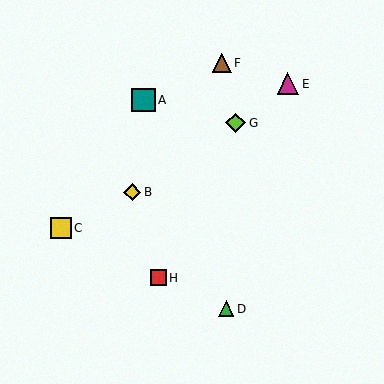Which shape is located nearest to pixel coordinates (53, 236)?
The yellow square (labeled C) at (61, 228) is nearest to that location.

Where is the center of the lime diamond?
The center of the lime diamond is at (236, 123).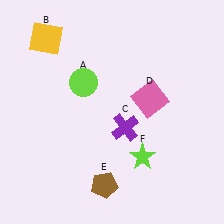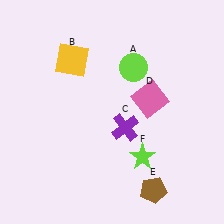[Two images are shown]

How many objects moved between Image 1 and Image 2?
3 objects moved between the two images.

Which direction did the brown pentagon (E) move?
The brown pentagon (E) moved right.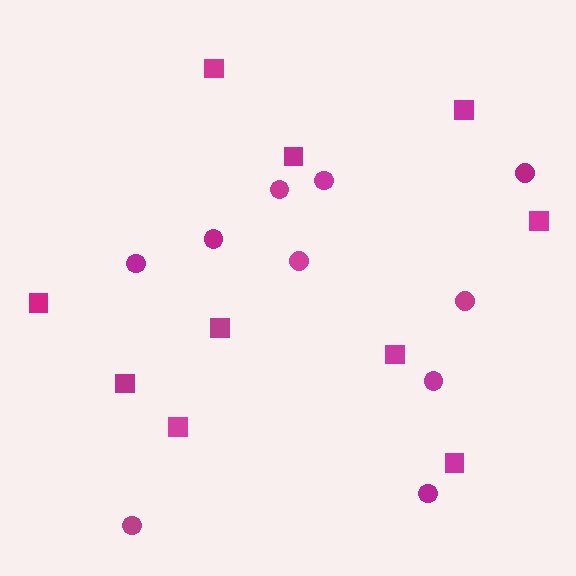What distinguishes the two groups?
There are 2 groups: one group of circles (10) and one group of squares (10).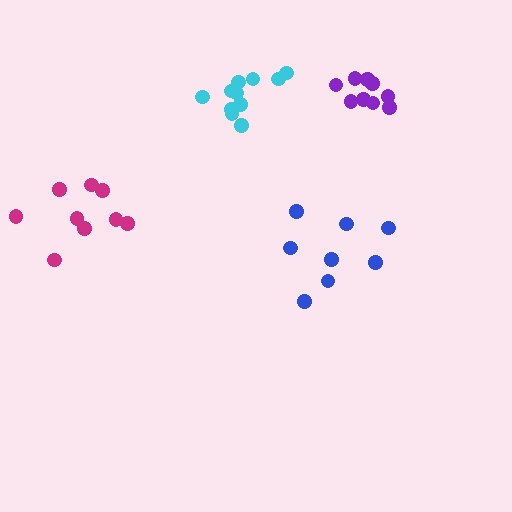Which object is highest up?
The purple cluster is topmost.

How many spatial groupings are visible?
There are 4 spatial groupings.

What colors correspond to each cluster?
The clusters are colored: purple, blue, cyan, magenta.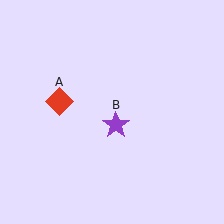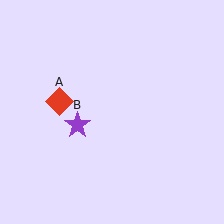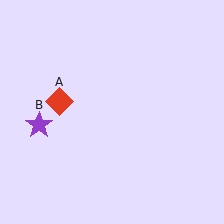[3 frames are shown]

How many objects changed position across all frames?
1 object changed position: purple star (object B).